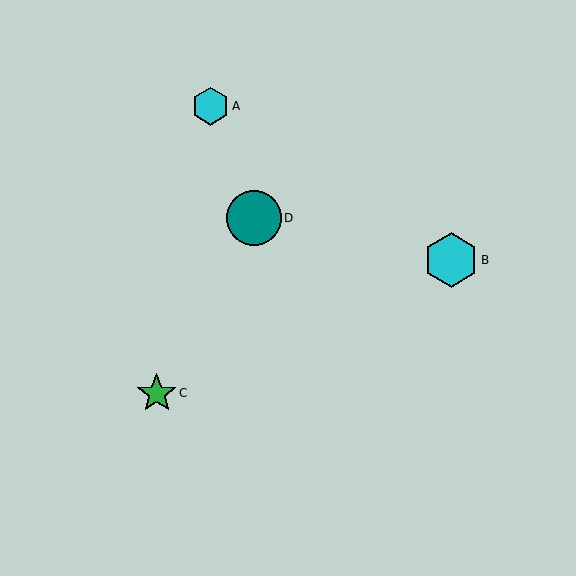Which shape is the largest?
The teal circle (labeled D) is the largest.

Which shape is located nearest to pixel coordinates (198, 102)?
The cyan hexagon (labeled A) at (210, 106) is nearest to that location.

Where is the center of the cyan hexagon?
The center of the cyan hexagon is at (210, 106).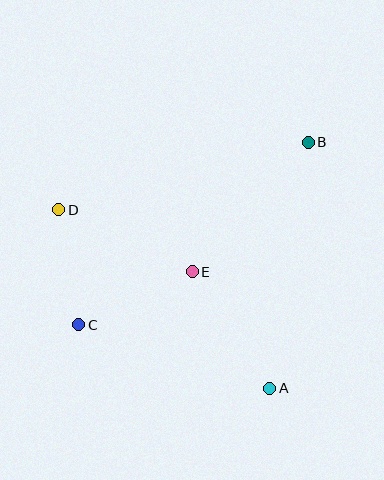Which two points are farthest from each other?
Points B and C are farthest from each other.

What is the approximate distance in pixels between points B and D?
The distance between B and D is approximately 258 pixels.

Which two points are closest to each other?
Points C and D are closest to each other.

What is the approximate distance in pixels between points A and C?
The distance between A and C is approximately 201 pixels.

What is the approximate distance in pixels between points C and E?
The distance between C and E is approximately 125 pixels.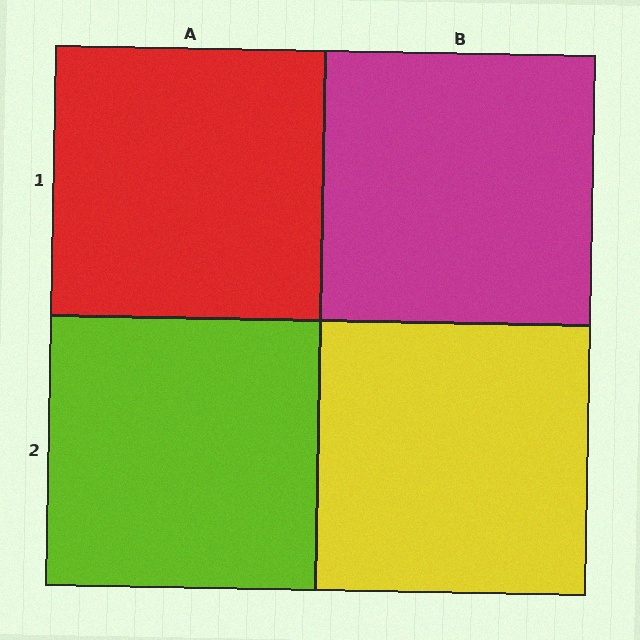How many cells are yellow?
1 cell is yellow.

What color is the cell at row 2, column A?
Lime.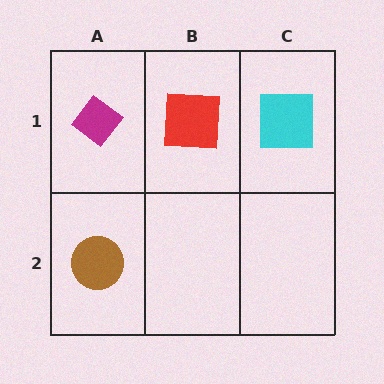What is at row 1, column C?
A cyan square.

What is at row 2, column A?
A brown circle.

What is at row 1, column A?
A magenta diamond.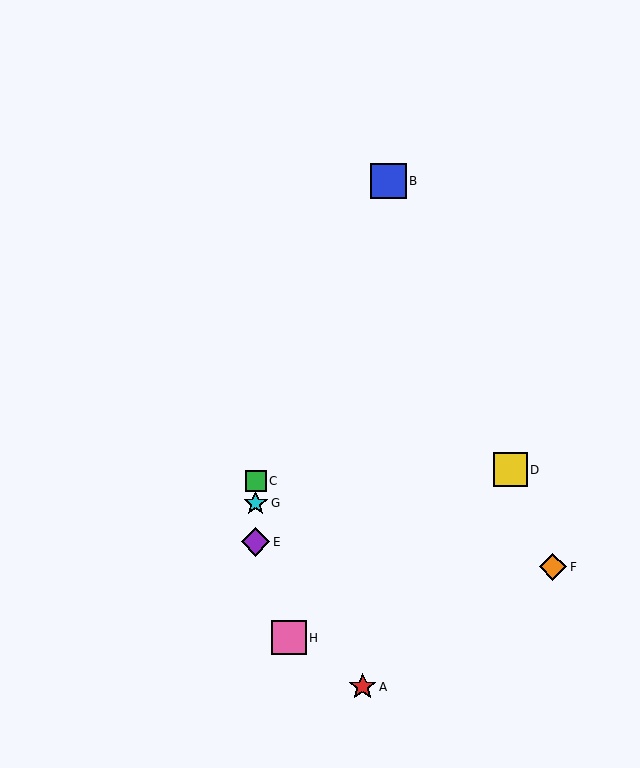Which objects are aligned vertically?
Objects C, E, G are aligned vertically.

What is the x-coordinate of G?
Object G is at x≈256.